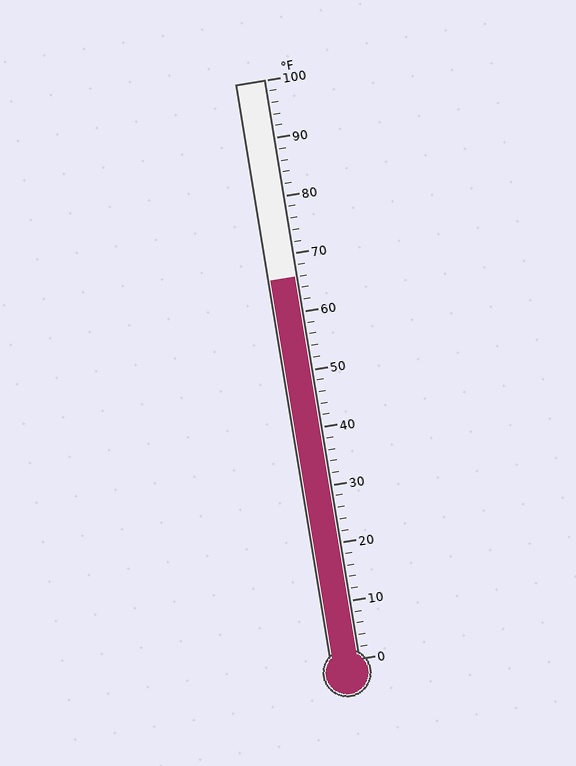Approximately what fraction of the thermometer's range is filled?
The thermometer is filled to approximately 65% of its range.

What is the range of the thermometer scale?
The thermometer scale ranges from 0°F to 100°F.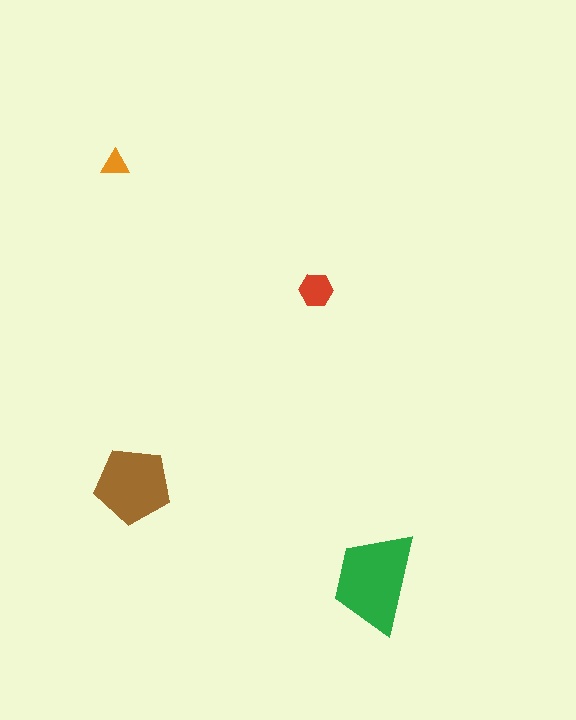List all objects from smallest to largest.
The orange triangle, the red hexagon, the brown pentagon, the green trapezoid.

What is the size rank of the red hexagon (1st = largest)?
3rd.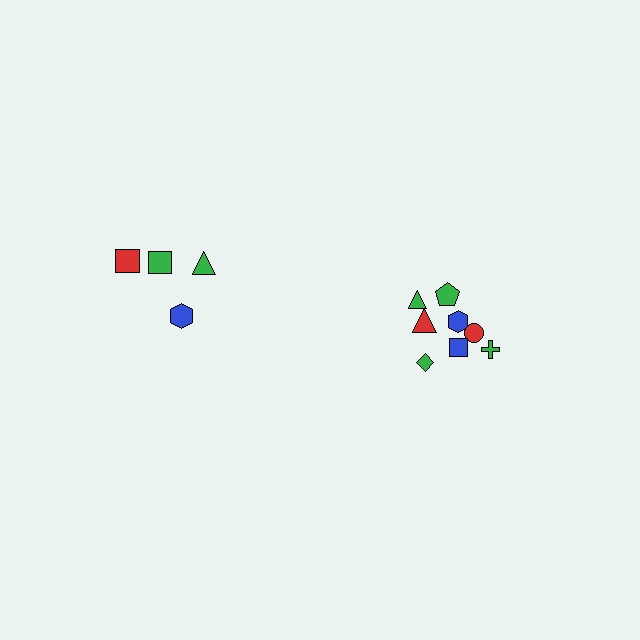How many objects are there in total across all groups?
There are 12 objects.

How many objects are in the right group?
There are 8 objects.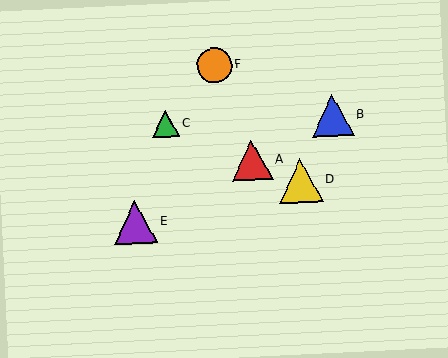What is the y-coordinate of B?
Object B is at y≈115.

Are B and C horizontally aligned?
Yes, both are at y≈115.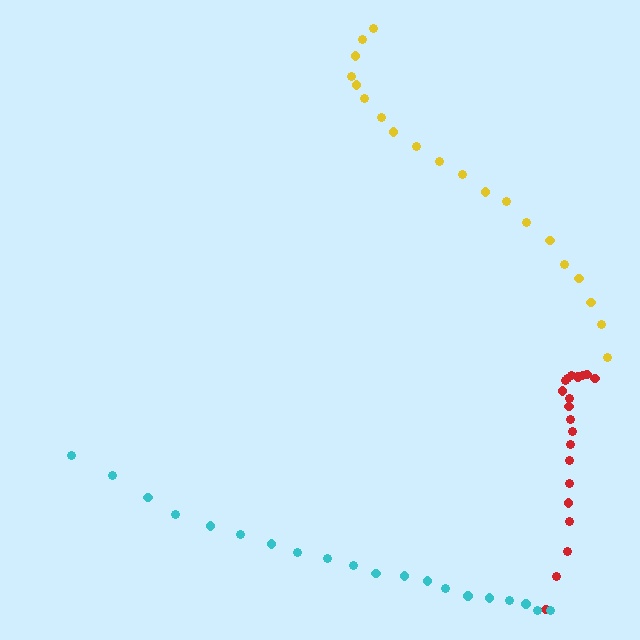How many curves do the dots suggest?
There are 3 distinct paths.